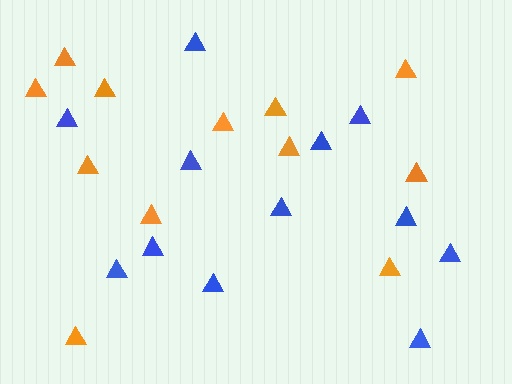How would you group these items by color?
There are 2 groups: one group of orange triangles (12) and one group of blue triangles (12).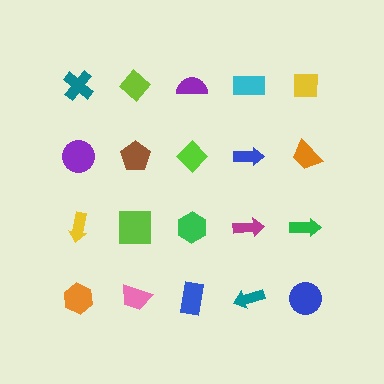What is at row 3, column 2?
A lime square.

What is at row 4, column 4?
A teal arrow.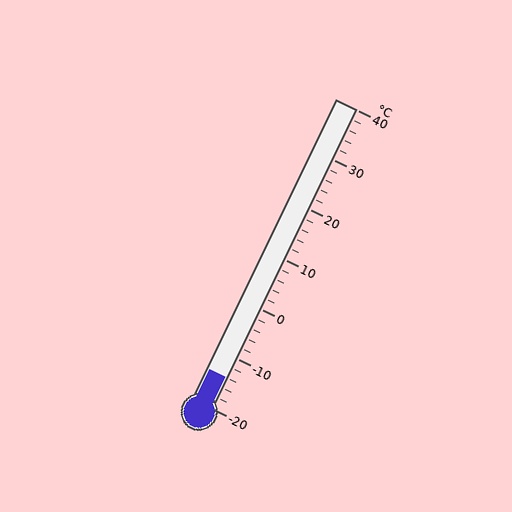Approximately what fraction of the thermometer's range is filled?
The thermometer is filled to approximately 10% of its range.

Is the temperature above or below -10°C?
The temperature is below -10°C.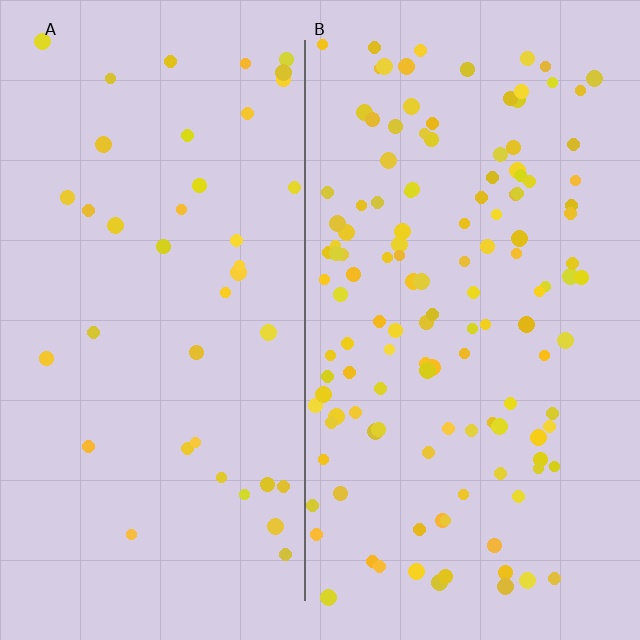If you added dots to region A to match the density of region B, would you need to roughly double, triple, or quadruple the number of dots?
Approximately triple.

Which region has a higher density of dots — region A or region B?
B (the right).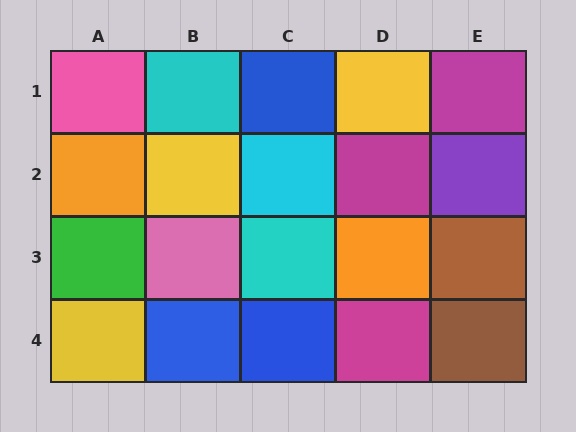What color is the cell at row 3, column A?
Green.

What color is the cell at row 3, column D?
Orange.